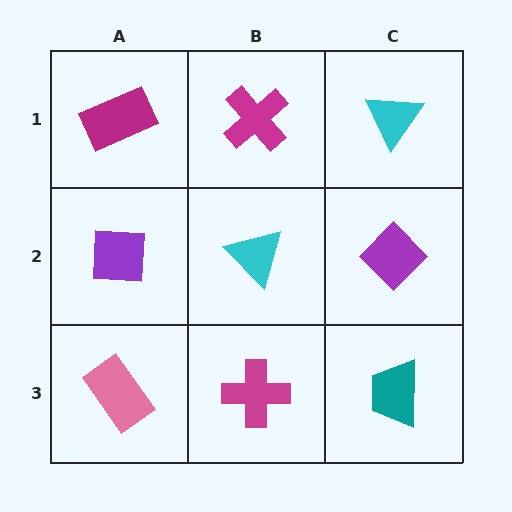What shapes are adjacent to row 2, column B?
A magenta cross (row 1, column B), a magenta cross (row 3, column B), a purple square (row 2, column A), a purple diamond (row 2, column C).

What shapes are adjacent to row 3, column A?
A purple square (row 2, column A), a magenta cross (row 3, column B).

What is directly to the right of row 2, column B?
A purple diamond.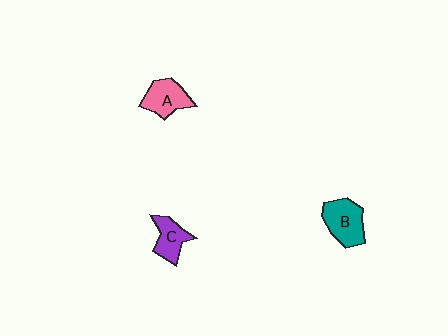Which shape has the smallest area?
Shape C (purple).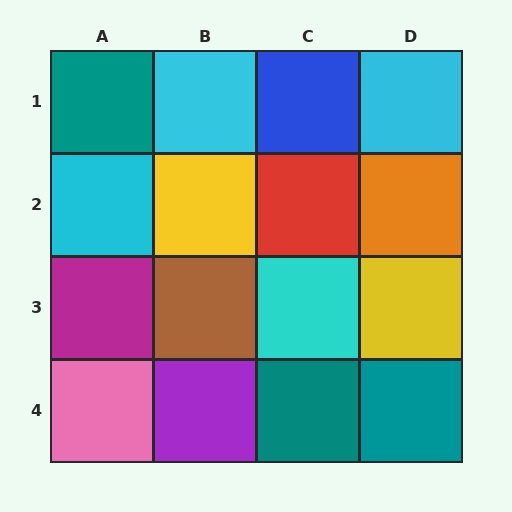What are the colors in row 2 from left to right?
Cyan, yellow, red, orange.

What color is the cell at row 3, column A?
Magenta.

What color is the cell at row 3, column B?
Brown.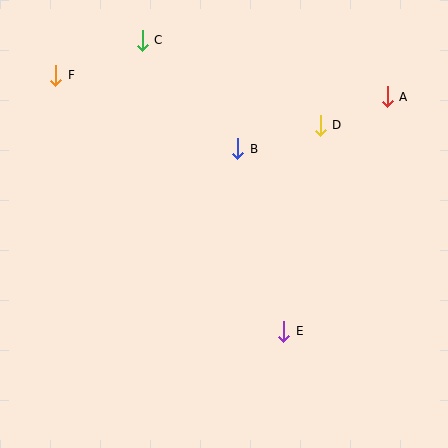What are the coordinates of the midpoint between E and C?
The midpoint between E and C is at (213, 186).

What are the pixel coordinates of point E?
Point E is at (284, 331).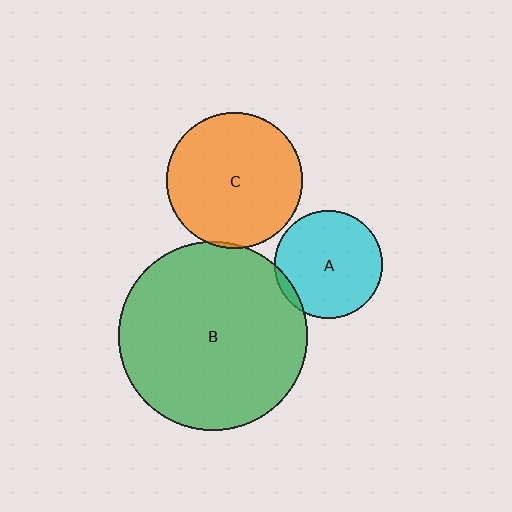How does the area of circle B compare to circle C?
Approximately 1.9 times.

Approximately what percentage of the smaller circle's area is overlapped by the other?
Approximately 5%.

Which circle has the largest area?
Circle B (green).